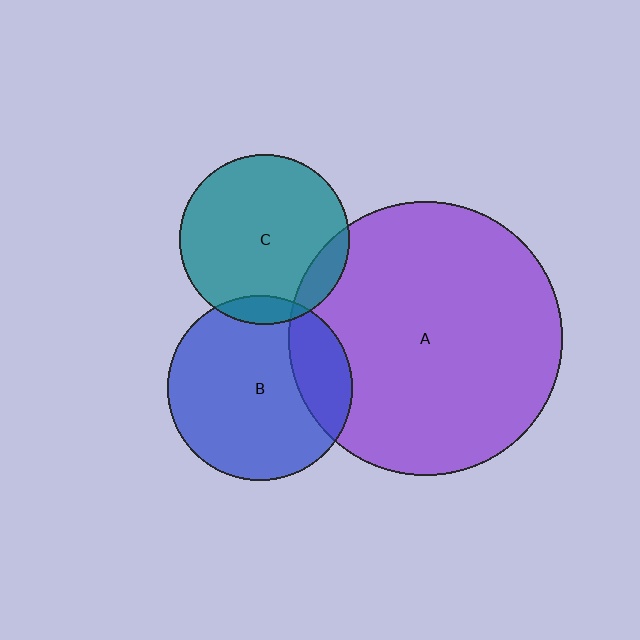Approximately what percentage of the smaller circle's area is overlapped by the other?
Approximately 10%.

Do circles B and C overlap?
Yes.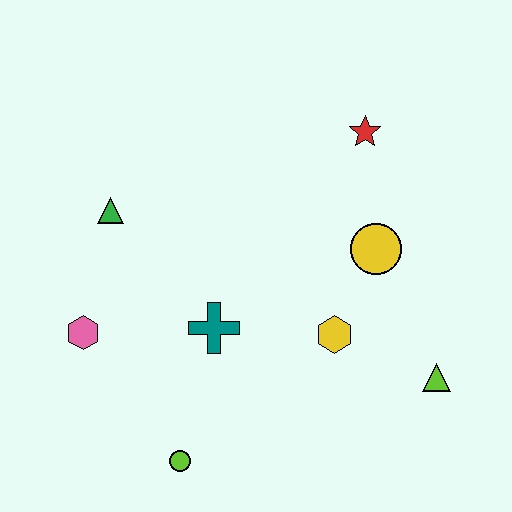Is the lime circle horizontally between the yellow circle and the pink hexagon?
Yes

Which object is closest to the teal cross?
The yellow hexagon is closest to the teal cross.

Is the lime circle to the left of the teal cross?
Yes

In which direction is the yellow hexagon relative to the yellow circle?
The yellow hexagon is below the yellow circle.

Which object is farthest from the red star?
The lime circle is farthest from the red star.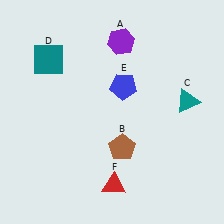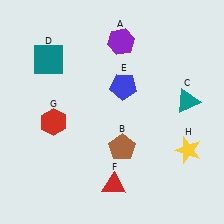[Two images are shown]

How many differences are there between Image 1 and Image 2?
There are 2 differences between the two images.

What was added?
A red hexagon (G), a yellow star (H) were added in Image 2.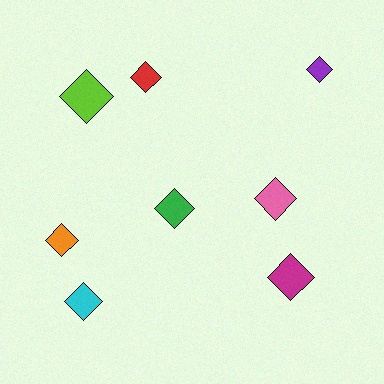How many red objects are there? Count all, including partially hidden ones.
There is 1 red object.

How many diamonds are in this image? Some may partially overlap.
There are 8 diamonds.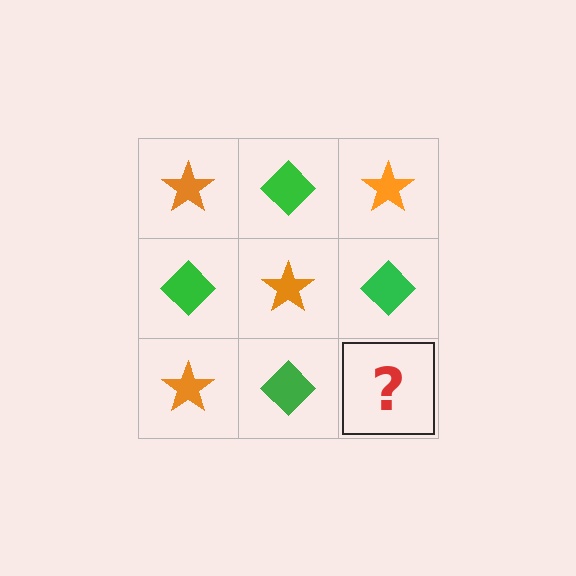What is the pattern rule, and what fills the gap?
The rule is that it alternates orange star and green diamond in a checkerboard pattern. The gap should be filled with an orange star.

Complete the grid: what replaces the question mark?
The question mark should be replaced with an orange star.